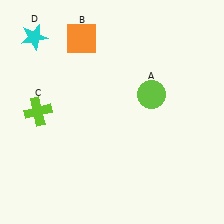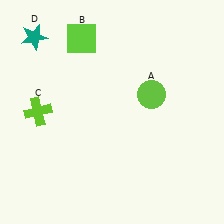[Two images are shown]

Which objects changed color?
B changed from orange to lime. D changed from cyan to teal.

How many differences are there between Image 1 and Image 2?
There are 2 differences between the two images.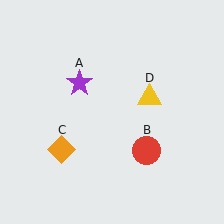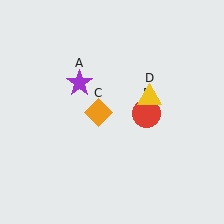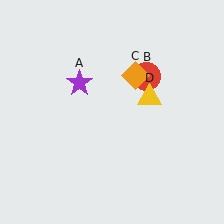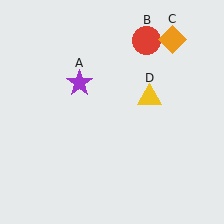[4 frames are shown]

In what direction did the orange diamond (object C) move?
The orange diamond (object C) moved up and to the right.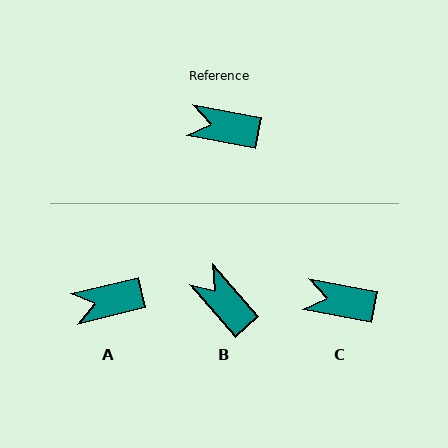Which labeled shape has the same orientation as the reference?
C.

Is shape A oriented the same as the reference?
No, it is off by about 24 degrees.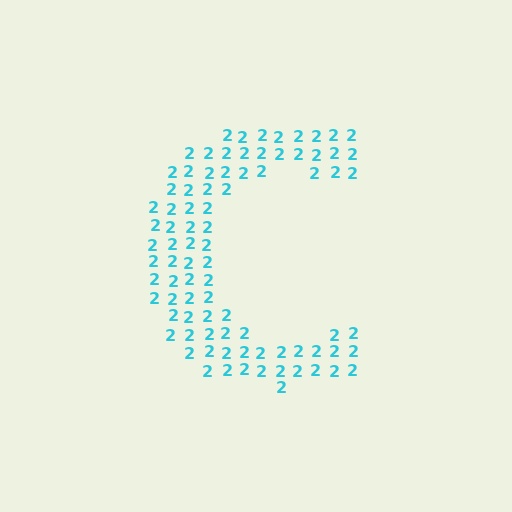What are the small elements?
The small elements are digit 2's.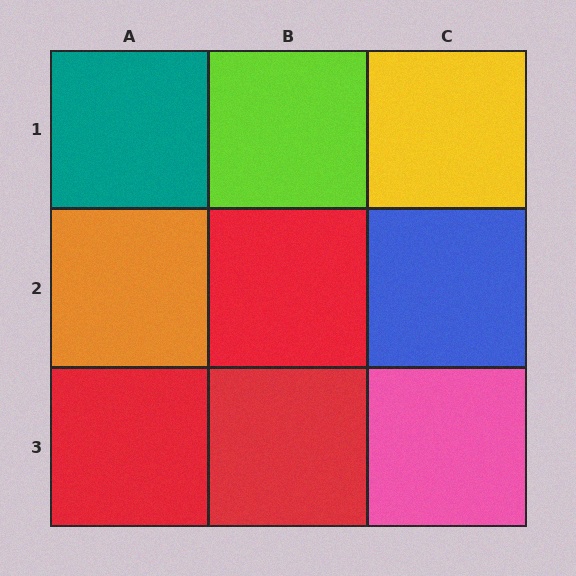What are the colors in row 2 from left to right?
Orange, red, blue.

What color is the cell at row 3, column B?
Red.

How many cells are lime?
1 cell is lime.